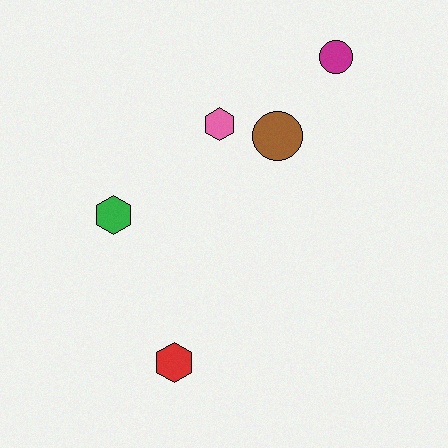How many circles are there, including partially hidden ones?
There are 2 circles.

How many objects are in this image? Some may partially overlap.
There are 5 objects.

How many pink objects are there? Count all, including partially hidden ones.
There is 1 pink object.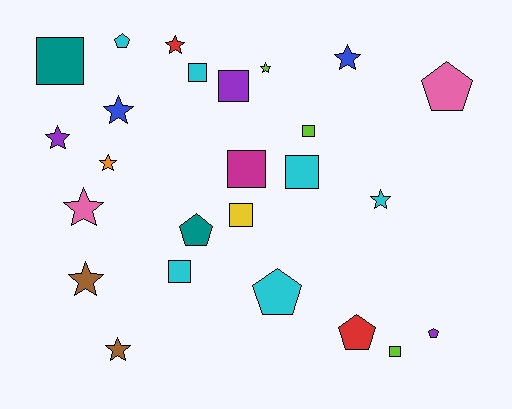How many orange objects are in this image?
There is 1 orange object.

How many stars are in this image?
There are 10 stars.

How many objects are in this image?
There are 25 objects.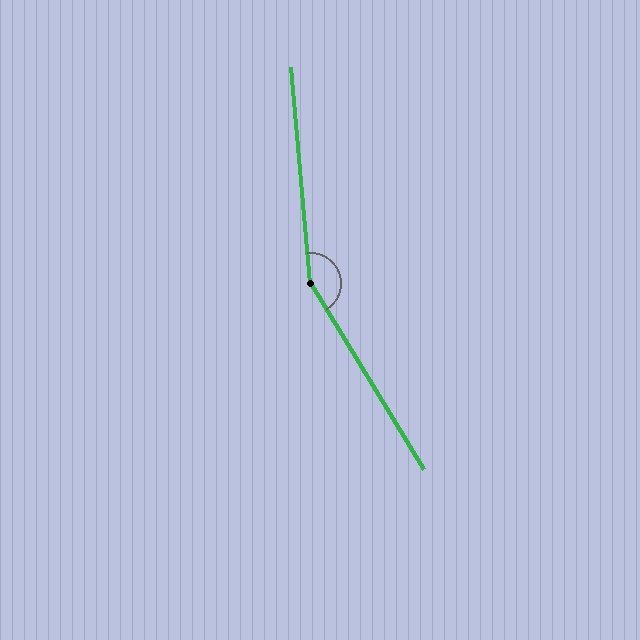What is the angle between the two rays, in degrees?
Approximately 154 degrees.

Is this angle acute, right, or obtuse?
It is obtuse.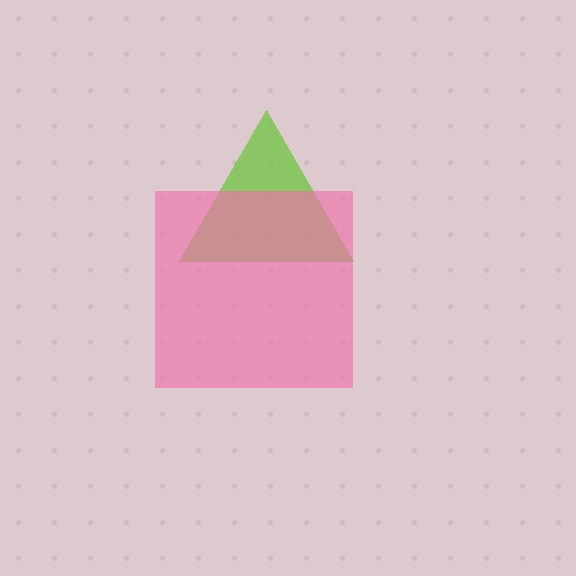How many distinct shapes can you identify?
There are 2 distinct shapes: a lime triangle, a pink square.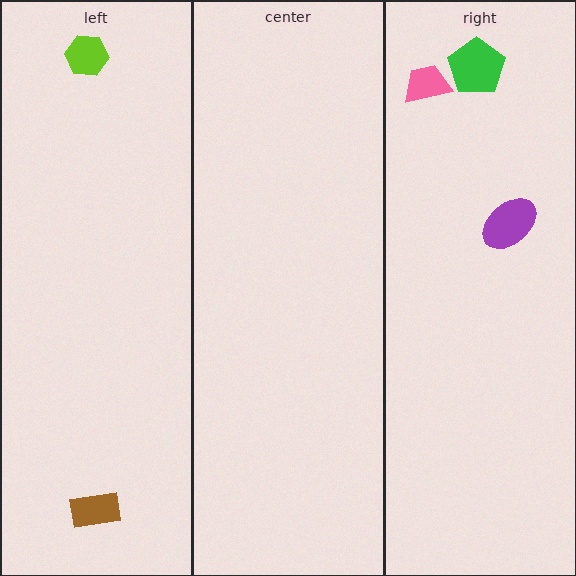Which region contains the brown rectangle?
The left region.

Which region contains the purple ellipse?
The right region.